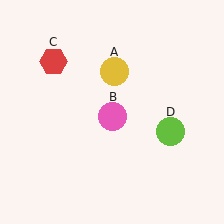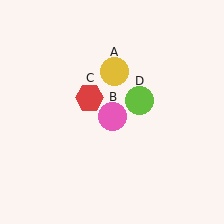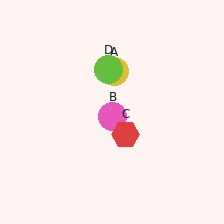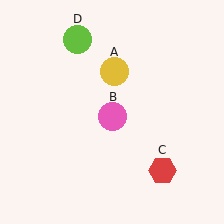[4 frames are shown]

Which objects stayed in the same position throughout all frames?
Yellow circle (object A) and pink circle (object B) remained stationary.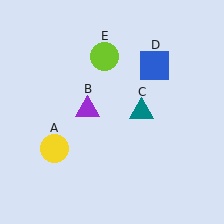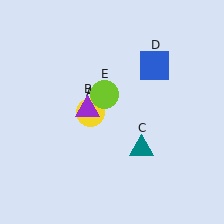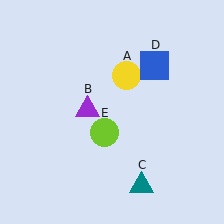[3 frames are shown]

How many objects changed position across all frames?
3 objects changed position: yellow circle (object A), teal triangle (object C), lime circle (object E).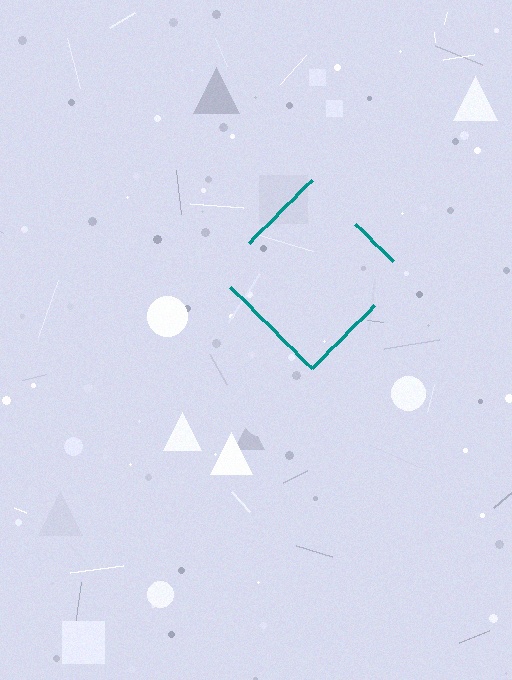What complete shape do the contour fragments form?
The contour fragments form a diamond.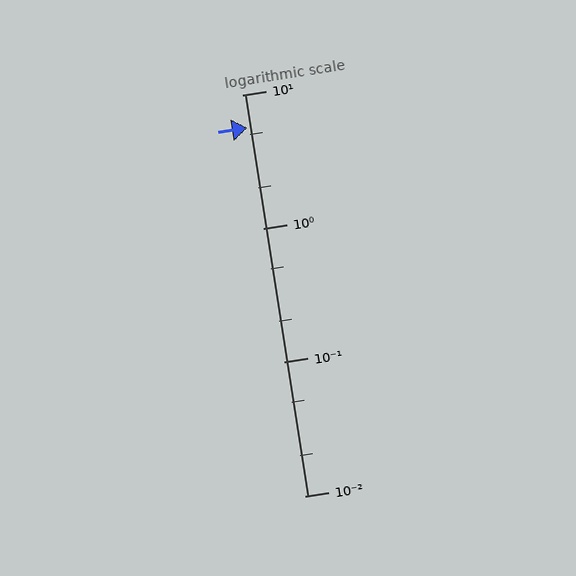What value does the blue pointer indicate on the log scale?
The pointer indicates approximately 5.7.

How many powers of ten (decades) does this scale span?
The scale spans 3 decades, from 0.01 to 10.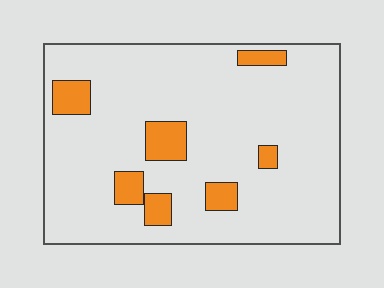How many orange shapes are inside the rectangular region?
7.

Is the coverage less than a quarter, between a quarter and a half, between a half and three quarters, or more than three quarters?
Less than a quarter.